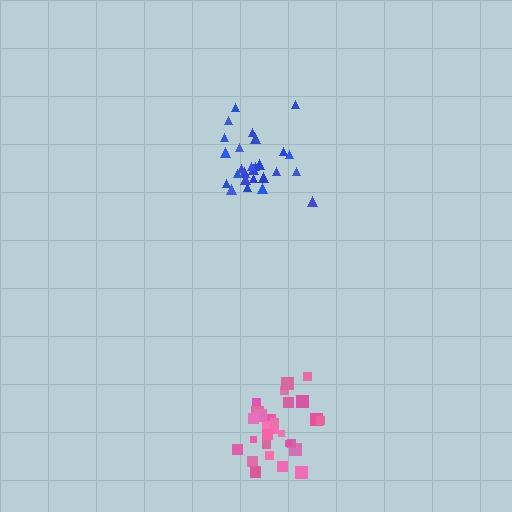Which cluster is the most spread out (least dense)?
Pink.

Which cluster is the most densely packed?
Blue.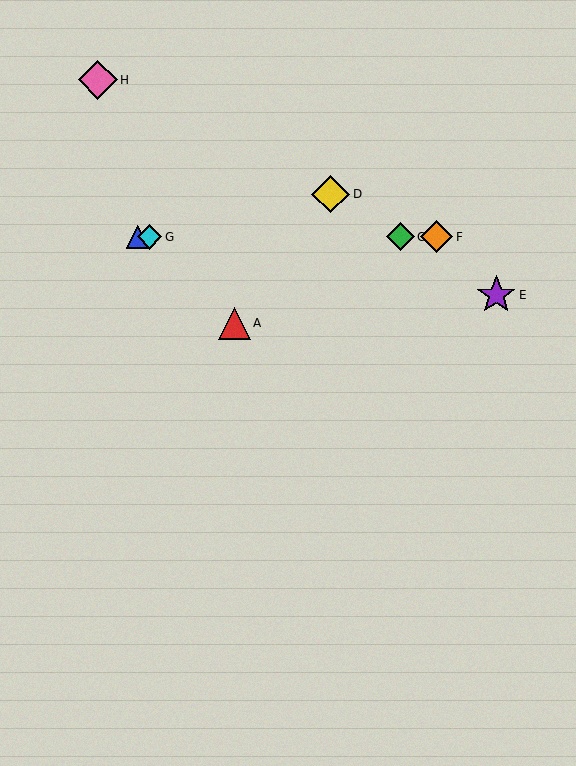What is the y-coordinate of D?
Object D is at y≈194.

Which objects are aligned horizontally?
Objects B, C, F, G are aligned horizontally.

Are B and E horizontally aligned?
No, B is at y≈237 and E is at y≈295.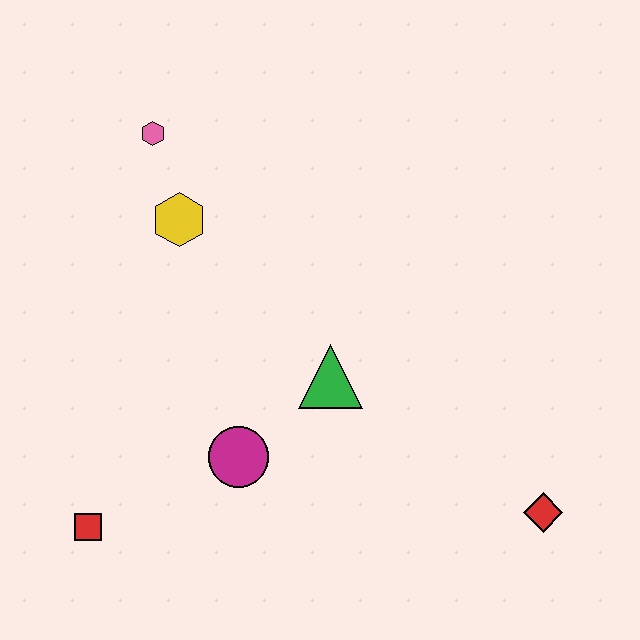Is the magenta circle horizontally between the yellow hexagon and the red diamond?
Yes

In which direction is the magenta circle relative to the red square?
The magenta circle is to the right of the red square.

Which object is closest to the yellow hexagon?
The pink hexagon is closest to the yellow hexagon.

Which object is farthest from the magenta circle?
The pink hexagon is farthest from the magenta circle.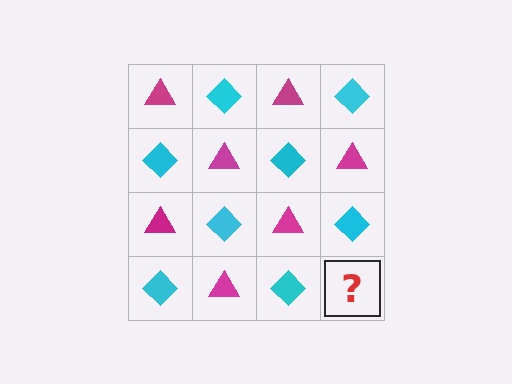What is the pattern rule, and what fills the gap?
The rule is that it alternates magenta triangle and cyan diamond in a checkerboard pattern. The gap should be filled with a magenta triangle.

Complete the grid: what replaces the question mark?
The question mark should be replaced with a magenta triangle.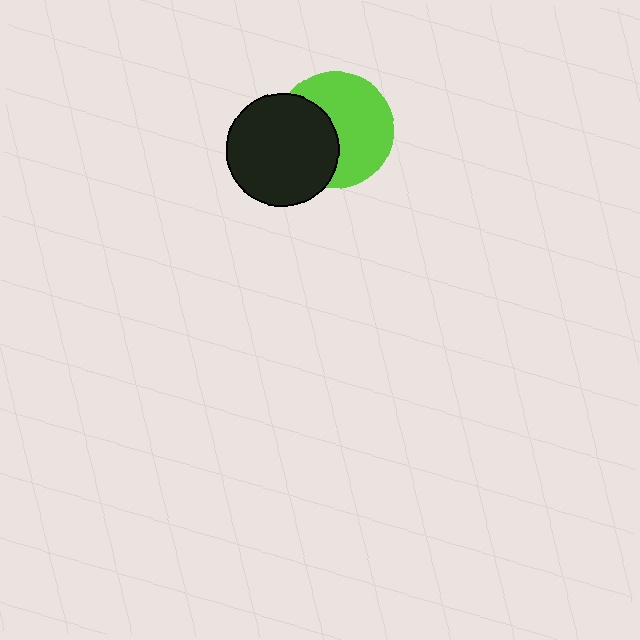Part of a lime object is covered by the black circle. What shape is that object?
It is a circle.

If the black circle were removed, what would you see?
You would see the complete lime circle.